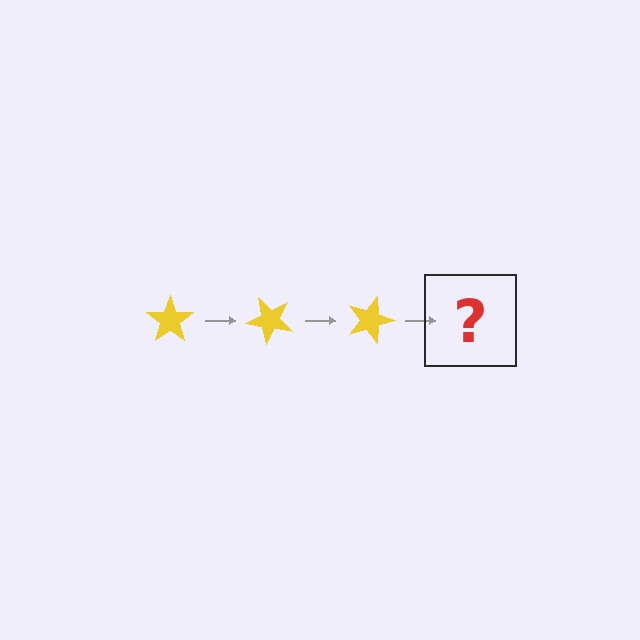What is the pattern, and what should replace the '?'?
The pattern is that the star rotates 45 degrees each step. The '?' should be a yellow star rotated 135 degrees.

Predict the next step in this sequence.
The next step is a yellow star rotated 135 degrees.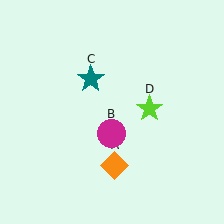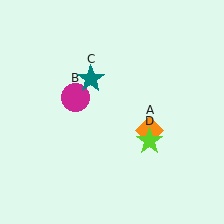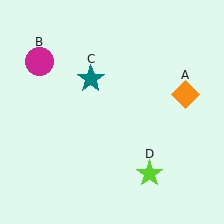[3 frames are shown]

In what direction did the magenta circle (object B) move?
The magenta circle (object B) moved up and to the left.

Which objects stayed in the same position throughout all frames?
Teal star (object C) remained stationary.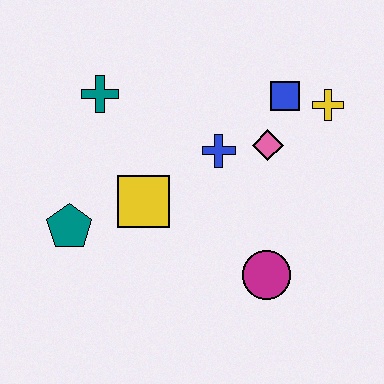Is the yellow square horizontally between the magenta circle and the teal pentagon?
Yes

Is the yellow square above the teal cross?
No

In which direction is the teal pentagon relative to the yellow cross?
The teal pentagon is to the left of the yellow cross.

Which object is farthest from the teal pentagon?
The yellow cross is farthest from the teal pentagon.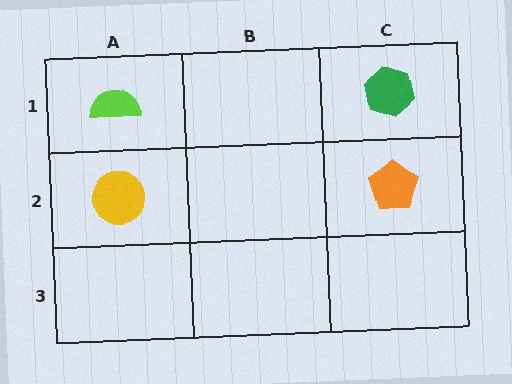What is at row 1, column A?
A lime semicircle.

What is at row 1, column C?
A green hexagon.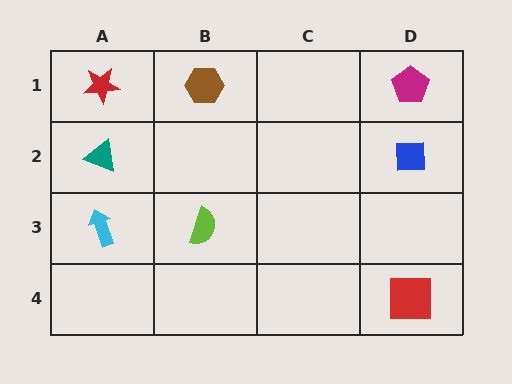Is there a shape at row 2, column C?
No, that cell is empty.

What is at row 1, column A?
A red star.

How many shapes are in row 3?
2 shapes.